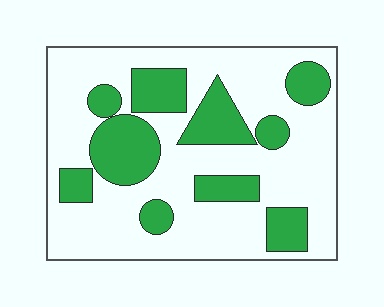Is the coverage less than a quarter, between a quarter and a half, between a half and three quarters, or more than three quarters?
Between a quarter and a half.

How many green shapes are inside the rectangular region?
10.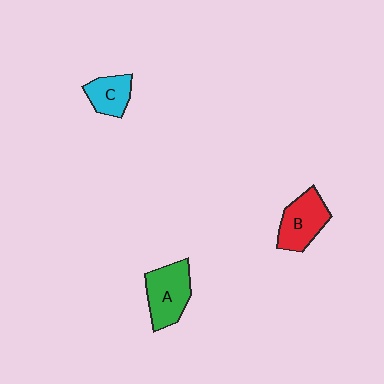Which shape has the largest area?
Shape A (green).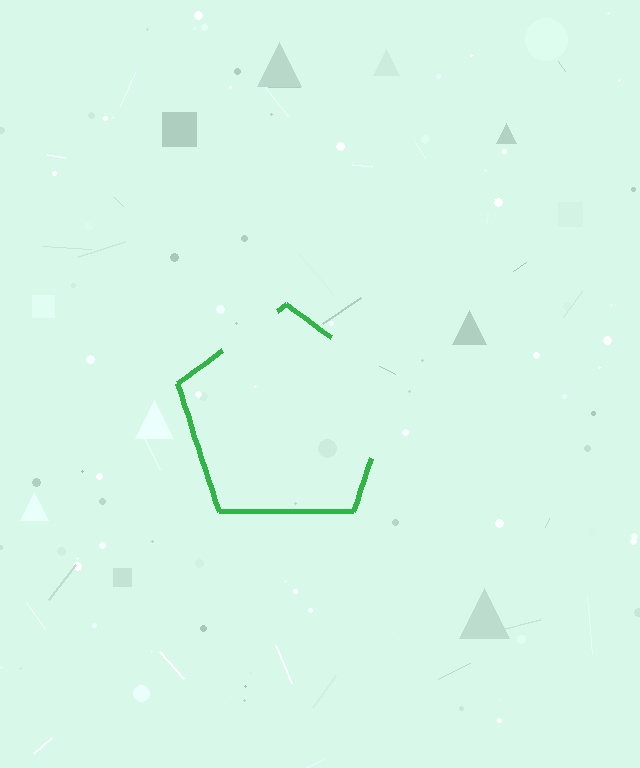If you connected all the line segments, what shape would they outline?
They would outline a pentagon.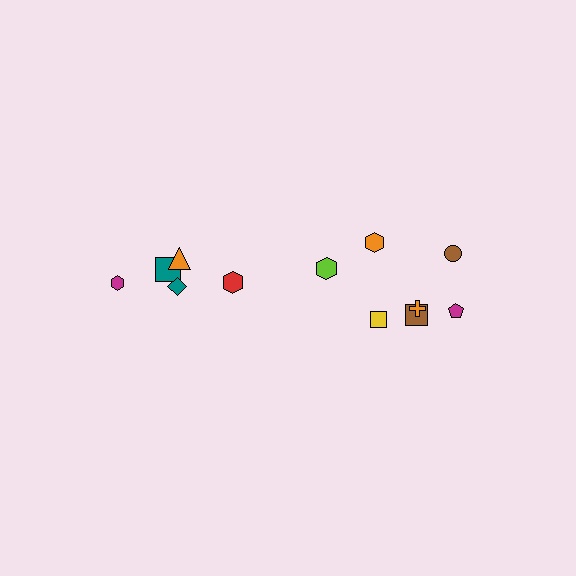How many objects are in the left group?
There are 5 objects.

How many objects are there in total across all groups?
There are 12 objects.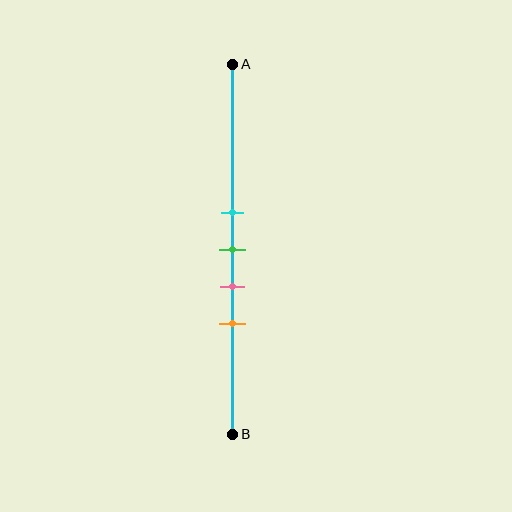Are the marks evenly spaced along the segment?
Yes, the marks are approximately evenly spaced.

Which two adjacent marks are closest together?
The cyan and green marks are the closest adjacent pair.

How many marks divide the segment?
There are 4 marks dividing the segment.